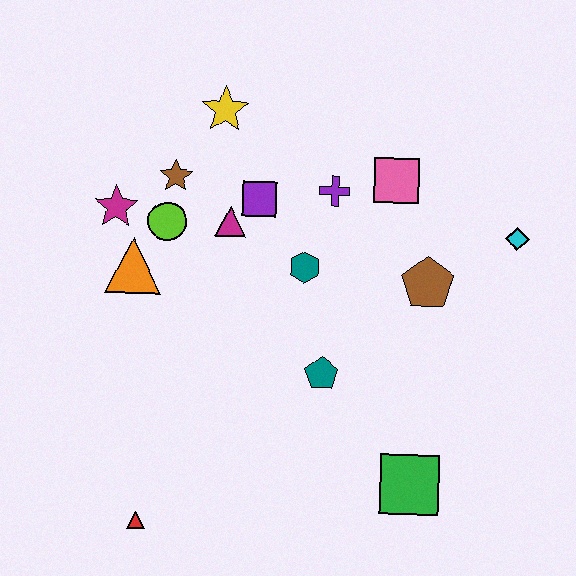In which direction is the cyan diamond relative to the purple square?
The cyan diamond is to the right of the purple square.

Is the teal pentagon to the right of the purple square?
Yes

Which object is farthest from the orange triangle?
The cyan diamond is farthest from the orange triangle.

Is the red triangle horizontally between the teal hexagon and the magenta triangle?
No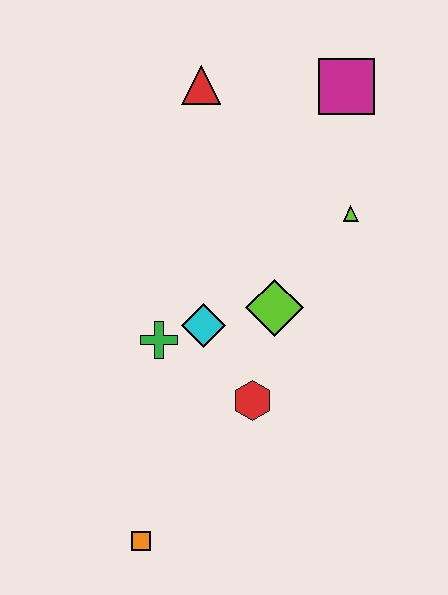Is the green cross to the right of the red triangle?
No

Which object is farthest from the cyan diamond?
The magenta square is farthest from the cyan diamond.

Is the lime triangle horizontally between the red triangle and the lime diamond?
No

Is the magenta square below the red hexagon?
No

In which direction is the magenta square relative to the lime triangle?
The magenta square is above the lime triangle.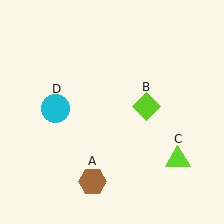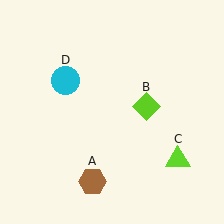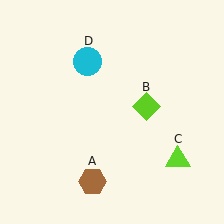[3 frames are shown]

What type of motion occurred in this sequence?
The cyan circle (object D) rotated clockwise around the center of the scene.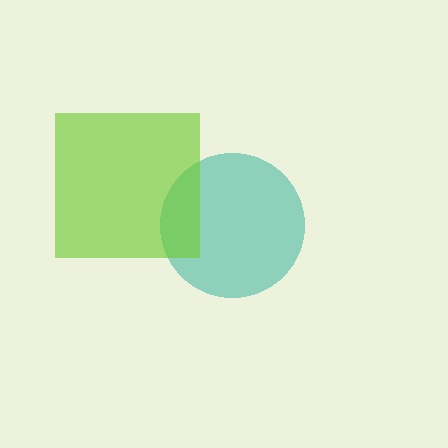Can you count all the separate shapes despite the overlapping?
Yes, there are 2 separate shapes.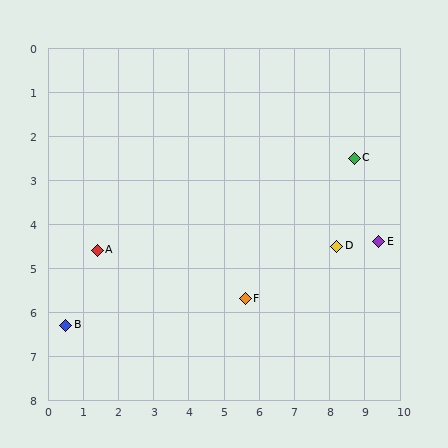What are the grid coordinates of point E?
Point E is at approximately (9.4, 4.4).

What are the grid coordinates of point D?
Point D is at approximately (8.2, 4.5).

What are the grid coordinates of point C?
Point C is at approximately (8.7, 2.5).